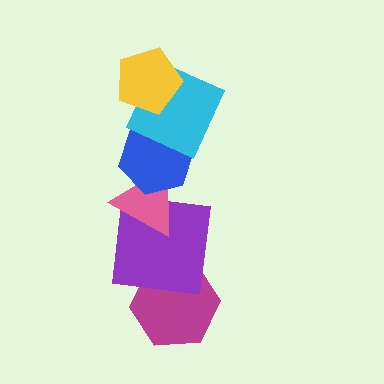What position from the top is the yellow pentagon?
The yellow pentagon is 1st from the top.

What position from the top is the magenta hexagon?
The magenta hexagon is 6th from the top.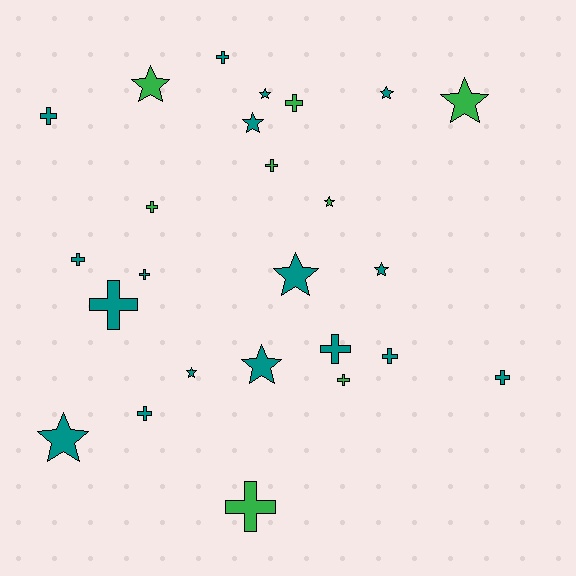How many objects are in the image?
There are 25 objects.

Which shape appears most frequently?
Cross, with 14 objects.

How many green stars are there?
There are 3 green stars.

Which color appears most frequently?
Teal, with 17 objects.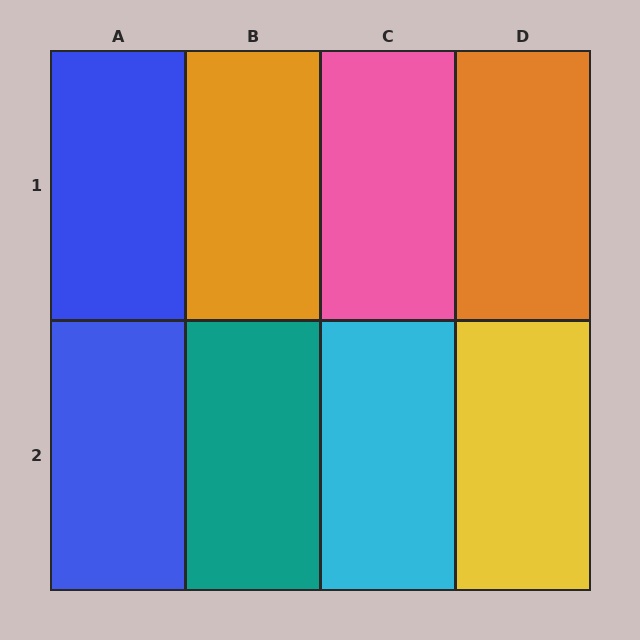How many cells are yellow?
1 cell is yellow.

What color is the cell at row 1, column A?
Blue.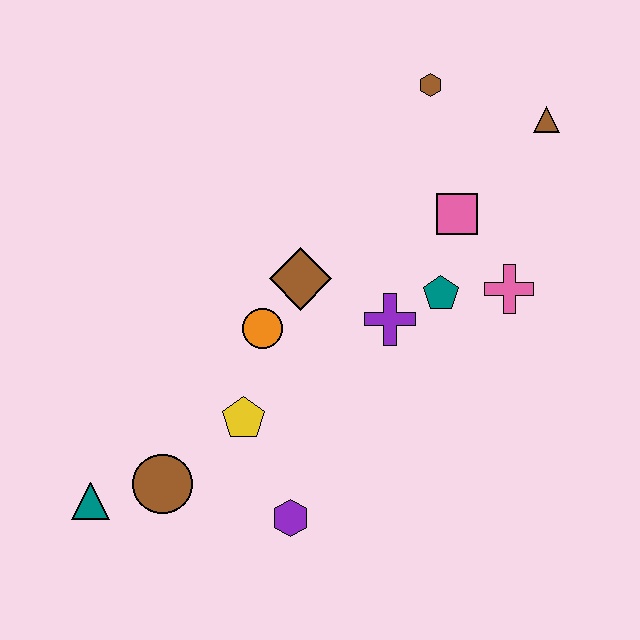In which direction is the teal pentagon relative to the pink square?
The teal pentagon is below the pink square.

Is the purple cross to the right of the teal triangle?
Yes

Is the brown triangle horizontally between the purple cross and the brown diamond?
No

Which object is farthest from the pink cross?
The teal triangle is farthest from the pink cross.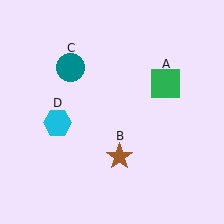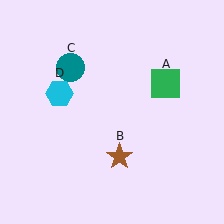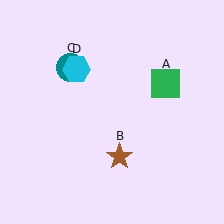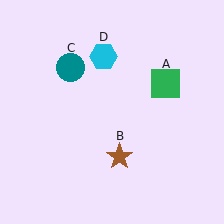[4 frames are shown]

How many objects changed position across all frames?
1 object changed position: cyan hexagon (object D).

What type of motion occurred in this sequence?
The cyan hexagon (object D) rotated clockwise around the center of the scene.